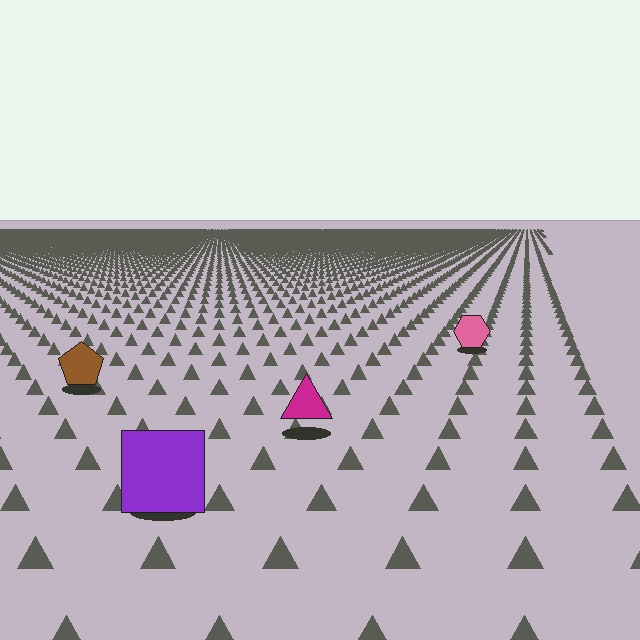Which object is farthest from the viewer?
The pink hexagon is farthest from the viewer. It appears smaller and the ground texture around it is denser.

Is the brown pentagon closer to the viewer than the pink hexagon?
Yes. The brown pentagon is closer — you can tell from the texture gradient: the ground texture is coarser near it.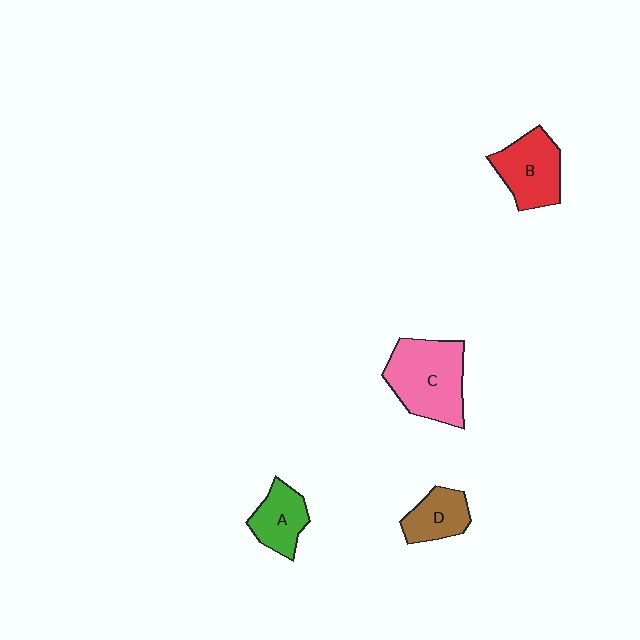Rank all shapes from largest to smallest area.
From largest to smallest: C (pink), B (red), A (green), D (brown).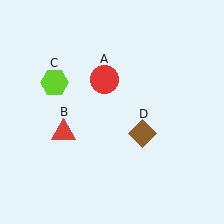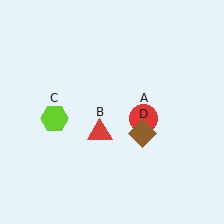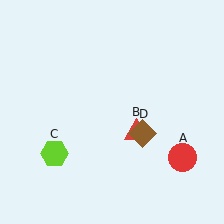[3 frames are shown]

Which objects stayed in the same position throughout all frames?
Brown diamond (object D) remained stationary.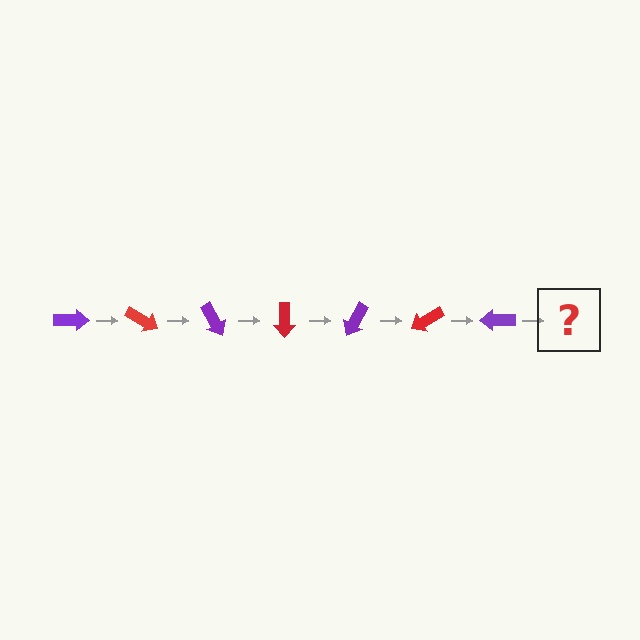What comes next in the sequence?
The next element should be a red arrow, rotated 210 degrees from the start.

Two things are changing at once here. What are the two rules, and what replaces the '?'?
The two rules are that it rotates 30 degrees each step and the color cycles through purple and red. The '?' should be a red arrow, rotated 210 degrees from the start.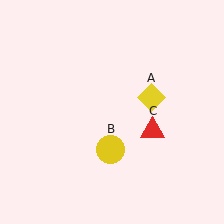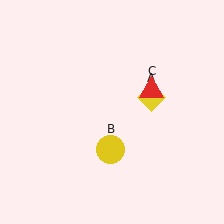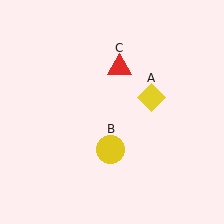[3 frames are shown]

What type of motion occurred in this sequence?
The red triangle (object C) rotated counterclockwise around the center of the scene.